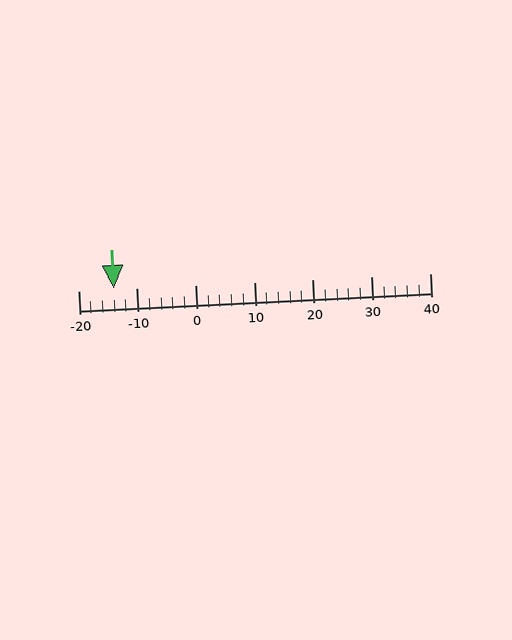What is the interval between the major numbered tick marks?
The major tick marks are spaced 10 units apart.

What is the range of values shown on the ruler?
The ruler shows values from -20 to 40.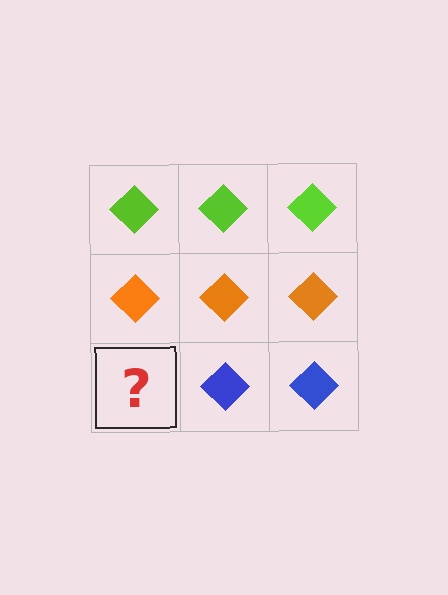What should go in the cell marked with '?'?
The missing cell should contain a blue diamond.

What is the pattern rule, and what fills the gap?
The rule is that each row has a consistent color. The gap should be filled with a blue diamond.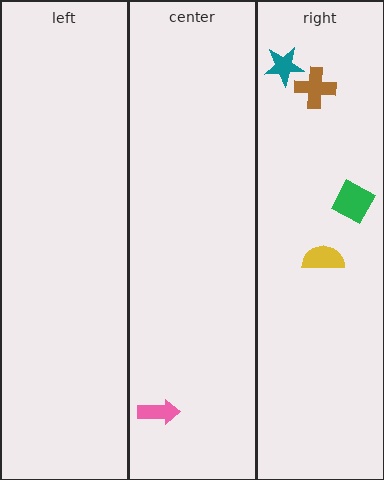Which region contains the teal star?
The right region.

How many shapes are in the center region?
1.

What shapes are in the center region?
The pink arrow.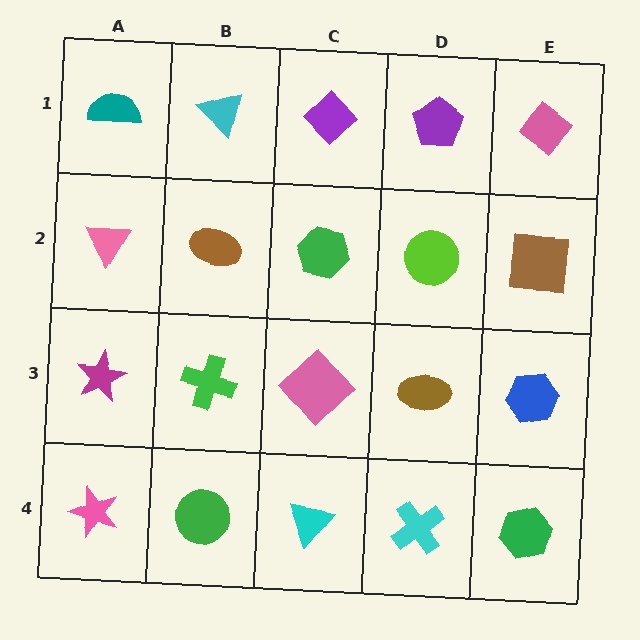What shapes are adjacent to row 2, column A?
A teal semicircle (row 1, column A), a magenta star (row 3, column A), a brown ellipse (row 2, column B).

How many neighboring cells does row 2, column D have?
4.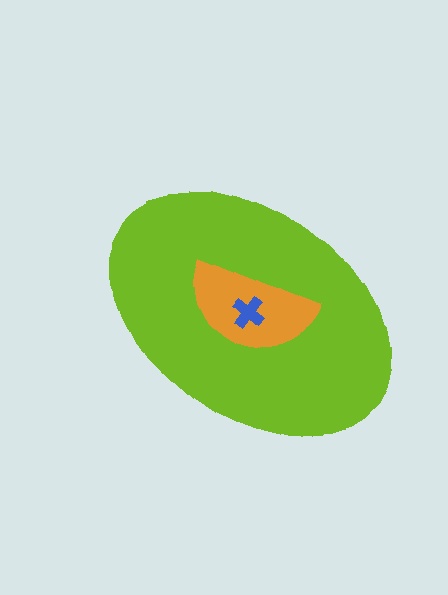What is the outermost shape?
The lime ellipse.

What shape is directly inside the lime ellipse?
The orange semicircle.